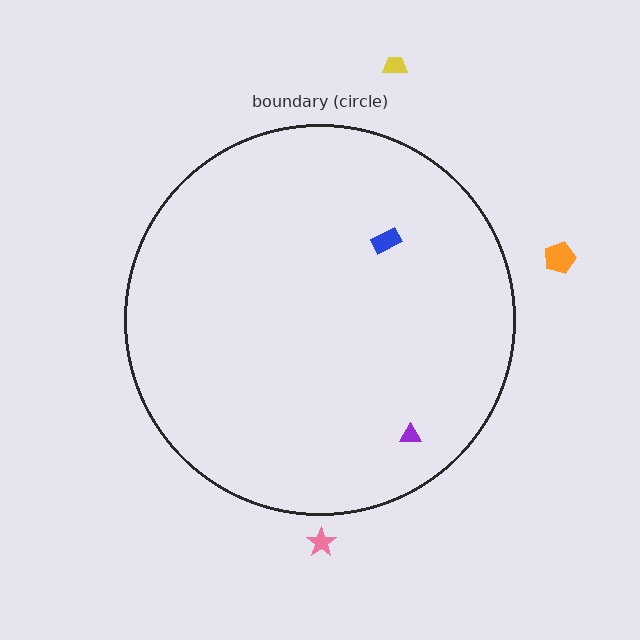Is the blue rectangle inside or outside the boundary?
Inside.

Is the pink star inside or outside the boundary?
Outside.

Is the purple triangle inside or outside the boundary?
Inside.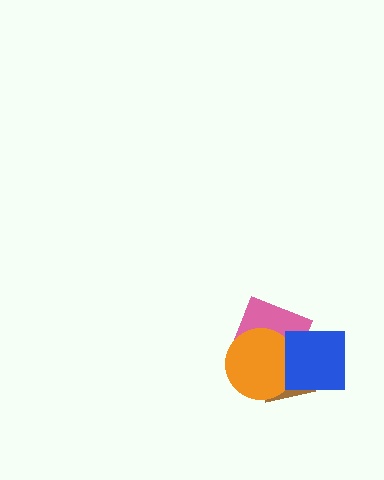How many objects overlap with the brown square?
3 objects overlap with the brown square.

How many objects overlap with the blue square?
3 objects overlap with the blue square.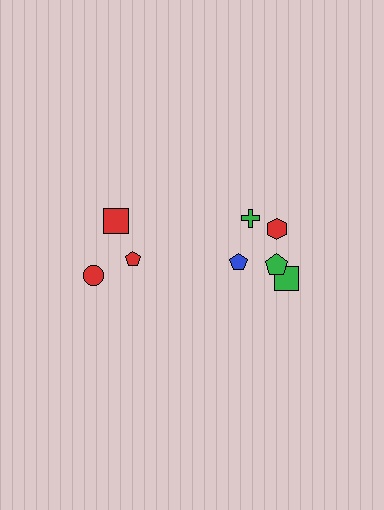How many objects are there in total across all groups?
There are 8 objects.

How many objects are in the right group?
There are 5 objects.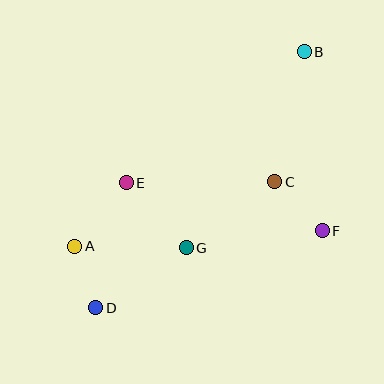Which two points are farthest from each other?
Points B and D are farthest from each other.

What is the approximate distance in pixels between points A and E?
The distance between A and E is approximately 81 pixels.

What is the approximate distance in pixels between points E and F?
The distance between E and F is approximately 202 pixels.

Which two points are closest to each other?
Points A and D are closest to each other.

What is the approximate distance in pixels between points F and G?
The distance between F and G is approximately 137 pixels.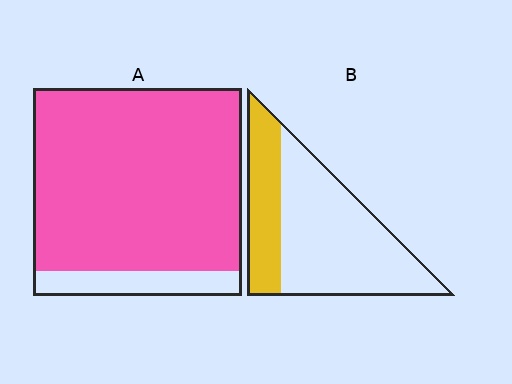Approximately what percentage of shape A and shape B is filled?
A is approximately 90% and B is approximately 30%.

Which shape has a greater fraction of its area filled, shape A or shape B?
Shape A.